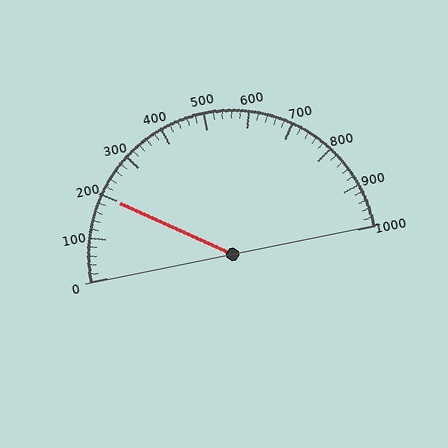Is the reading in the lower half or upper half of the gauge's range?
The reading is in the lower half of the range (0 to 1000).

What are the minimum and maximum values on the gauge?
The gauge ranges from 0 to 1000.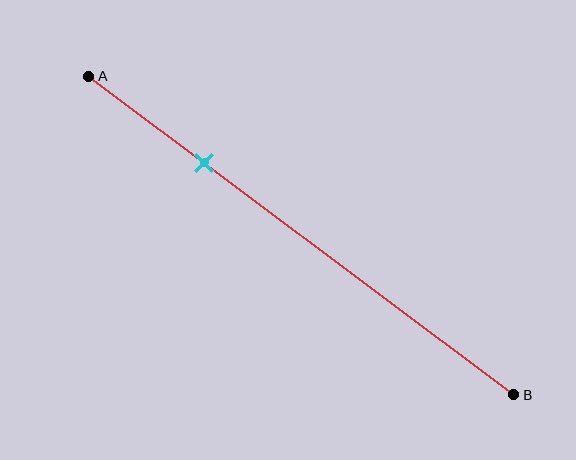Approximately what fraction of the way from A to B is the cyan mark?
The cyan mark is approximately 25% of the way from A to B.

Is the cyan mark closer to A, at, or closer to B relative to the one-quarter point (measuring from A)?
The cyan mark is approximately at the one-quarter point of segment AB.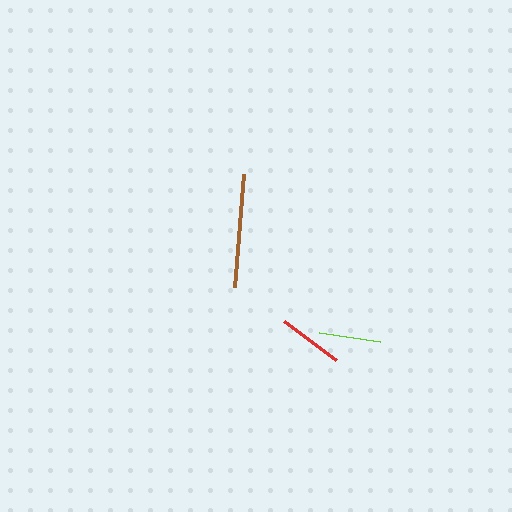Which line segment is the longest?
The brown line is the longest at approximately 113 pixels.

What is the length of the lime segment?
The lime segment is approximately 61 pixels long.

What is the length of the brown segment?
The brown segment is approximately 113 pixels long.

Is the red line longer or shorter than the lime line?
The red line is longer than the lime line.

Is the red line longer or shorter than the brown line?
The brown line is longer than the red line.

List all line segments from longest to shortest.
From longest to shortest: brown, red, lime.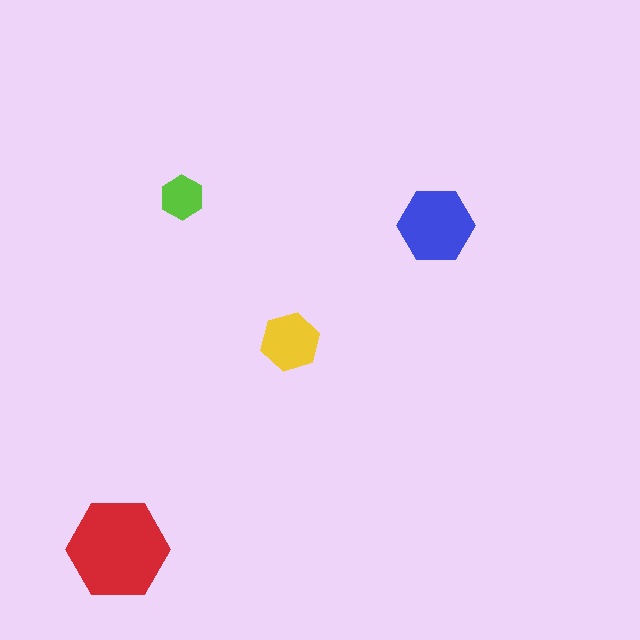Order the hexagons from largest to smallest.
the red one, the blue one, the yellow one, the lime one.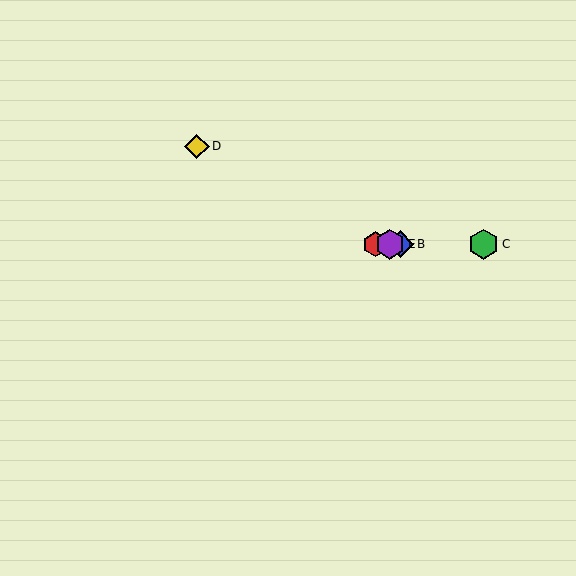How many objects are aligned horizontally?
4 objects (A, B, C, E) are aligned horizontally.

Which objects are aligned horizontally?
Objects A, B, C, E are aligned horizontally.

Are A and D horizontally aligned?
No, A is at y≈244 and D is at y≈146.